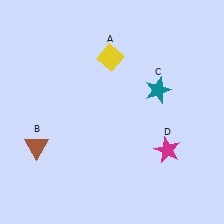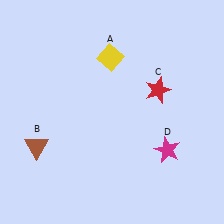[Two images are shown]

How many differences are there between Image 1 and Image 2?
There is 1 difference between the two images.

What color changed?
The star (C) changed from teal in Image 1 to red in Image 2.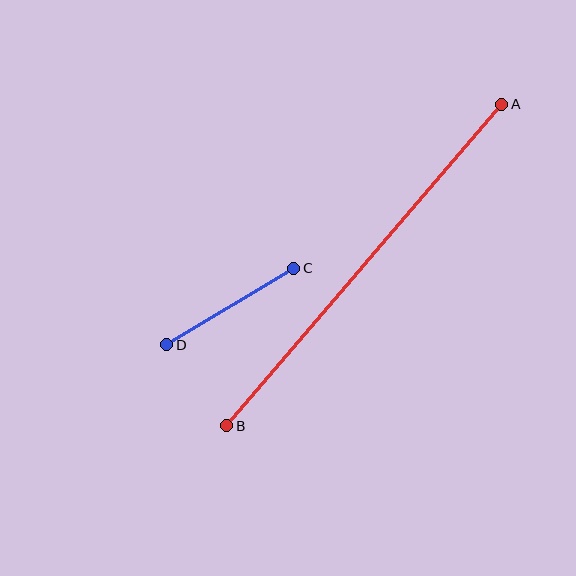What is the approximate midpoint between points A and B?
The midpoint is at approximately (364, 265) pixels.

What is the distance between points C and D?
The distance is approximately 149 pixels.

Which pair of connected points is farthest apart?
Points A and B are farthest apart.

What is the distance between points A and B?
The distance is approximately 423 pixels.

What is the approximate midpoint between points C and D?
The midpoint is at approximately (230, 306) pixels.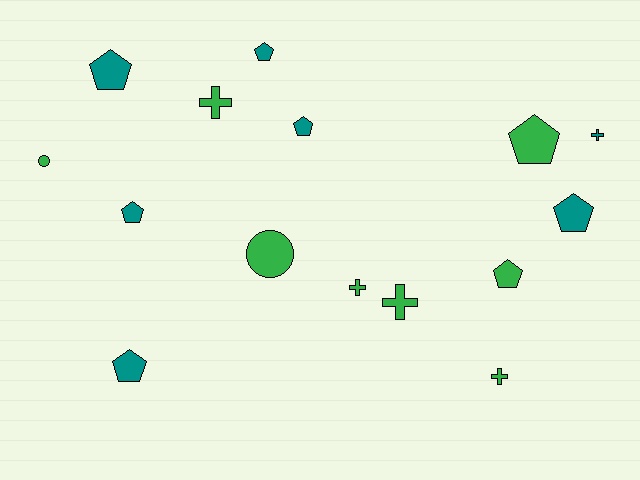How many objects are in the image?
There are 15 objects.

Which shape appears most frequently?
Pentagon, with 8 objects.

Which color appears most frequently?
Green, with 8 objects.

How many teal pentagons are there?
There are 6 teal pentagons.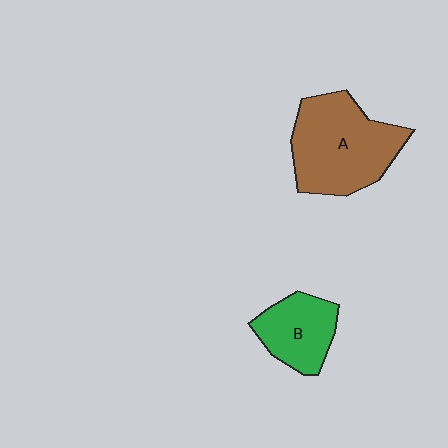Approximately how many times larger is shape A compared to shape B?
Approximately 1.8 times.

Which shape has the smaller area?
Shape B (green).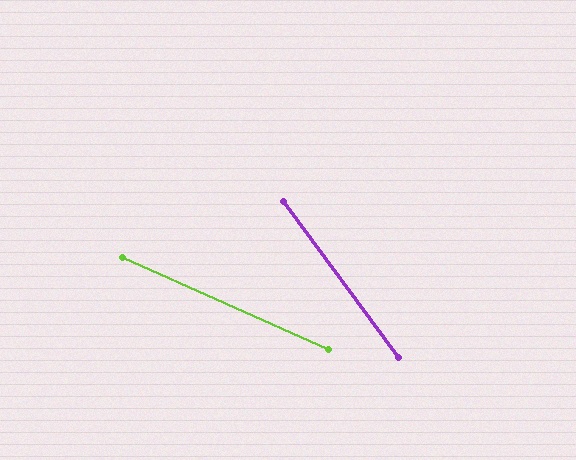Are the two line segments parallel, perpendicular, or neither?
Neither parallel nor perpendicular — they differ by about 30°.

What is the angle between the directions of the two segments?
Approximately 30 degrees.